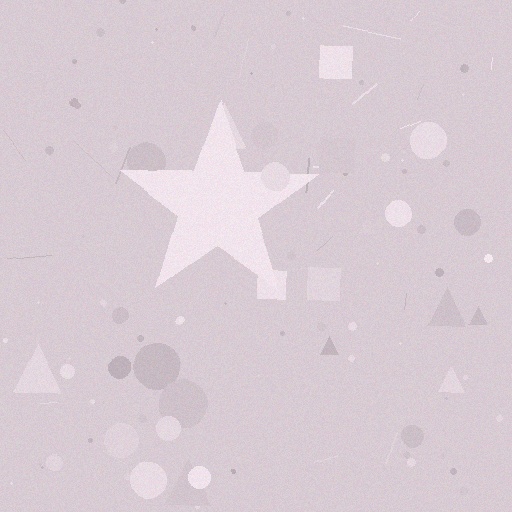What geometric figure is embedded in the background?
A star is embedded in the background.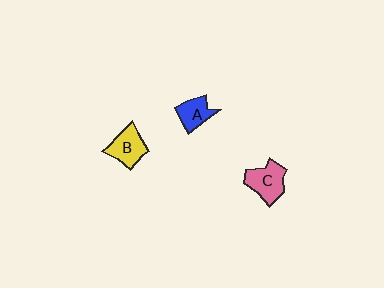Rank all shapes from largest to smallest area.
From largest to smallest: C (pink), B (yellow), A (blue).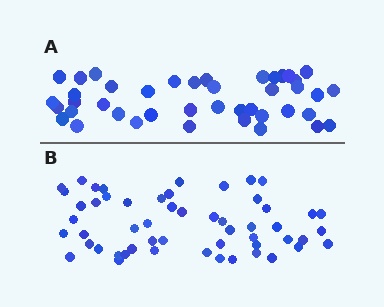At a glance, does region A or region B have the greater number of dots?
Region B (the bottom region) has more dots.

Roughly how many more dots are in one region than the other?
Region B has roughly 12 or so more dots than region A.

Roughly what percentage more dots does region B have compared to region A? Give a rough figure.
About 30% more.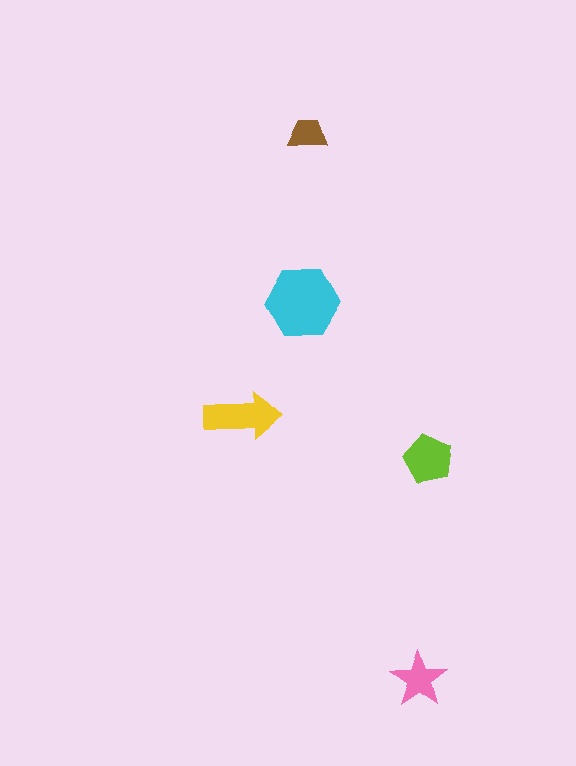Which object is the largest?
The cyan hexagon.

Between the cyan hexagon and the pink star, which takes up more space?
The cyan hexagon.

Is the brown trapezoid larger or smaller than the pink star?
Smaller.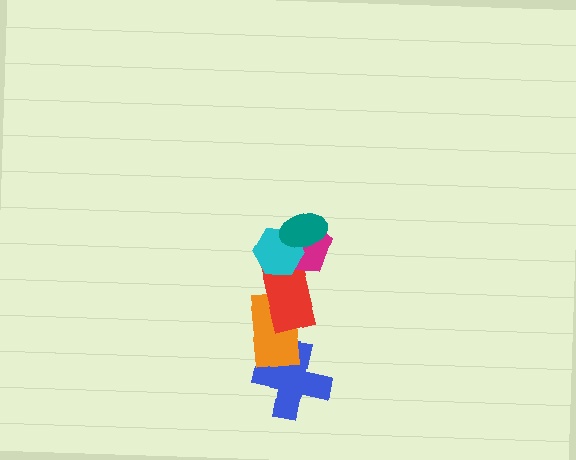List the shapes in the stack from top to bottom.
From top to bottom: the teal ellipse, the cyan hexagon, the magenta pentagon, the red rectangle, the orange rectangle, the blue cross.